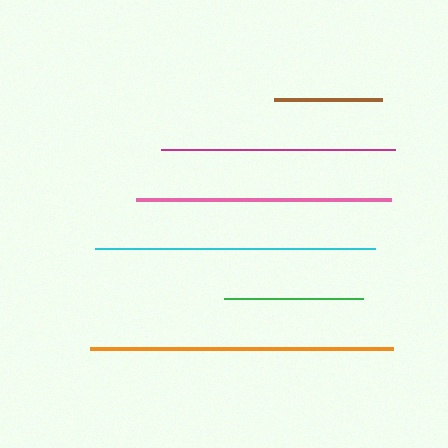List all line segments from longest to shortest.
From longest to shortest: orange, cyan, pink, magenta, green, brown.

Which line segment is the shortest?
The brown line is the shortest at approximately 107 pixels.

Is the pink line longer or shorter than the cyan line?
The cyan line is longer than the pink line.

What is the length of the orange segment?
The orange segment is approximately 302 pixels long.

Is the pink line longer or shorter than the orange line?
The orange line is longer than the pink line.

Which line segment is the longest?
The orange line is the longest at approximately 302 pixels.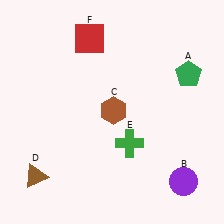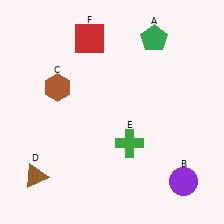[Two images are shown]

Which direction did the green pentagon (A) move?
The green pentagon (A) moved up.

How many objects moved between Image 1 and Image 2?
2 objects moved between the two images.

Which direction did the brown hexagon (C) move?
The brown hexagon (C) moved left.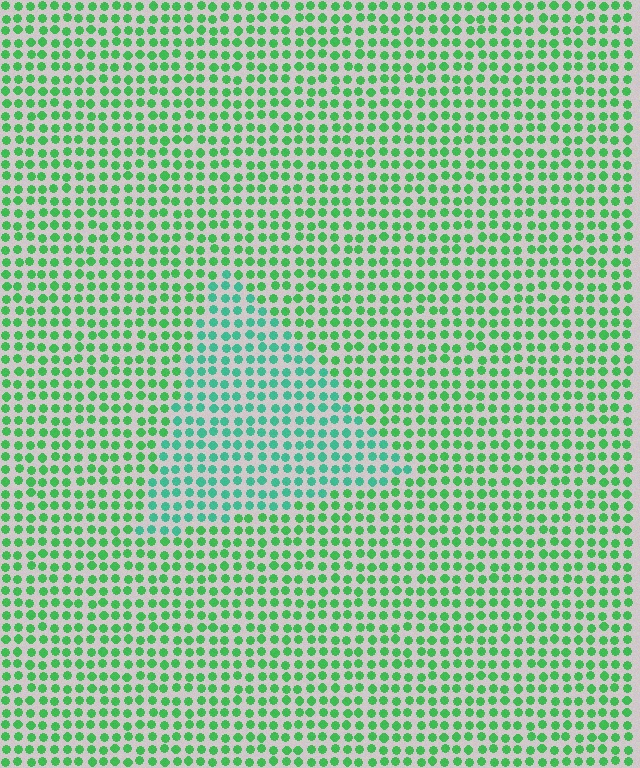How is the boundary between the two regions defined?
The boundary is defined purely by a slight shift in hue (about 31 degrees). Spacing, size, and orientation are identical on both sides.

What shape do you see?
I see a triangle.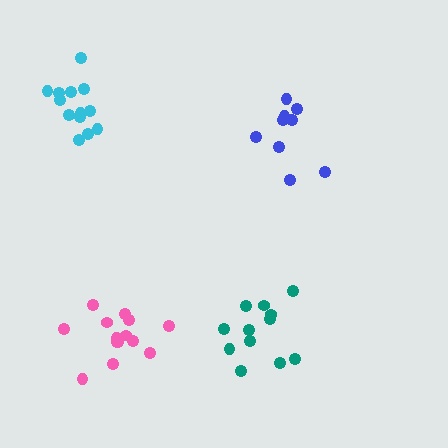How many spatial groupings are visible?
There are 4 spatial groupings.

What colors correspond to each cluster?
The clusters are colored: pink, cyan, teal, blue.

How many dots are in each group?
Group 1: 14 dots, Group 2: 13 dots, Group 3: 12 dots, Group 4: 9 dots (48 total).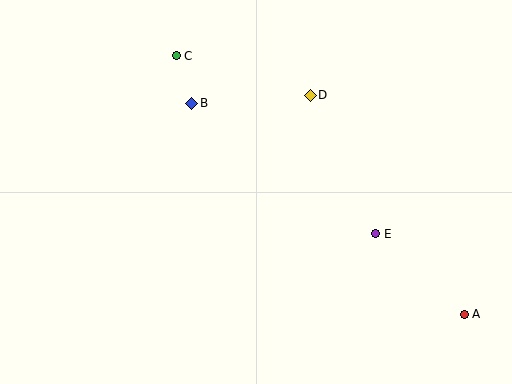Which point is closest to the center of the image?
Point B at (192, 103) is closest to the center.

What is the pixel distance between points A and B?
The distance between A and B is 344 pixels.